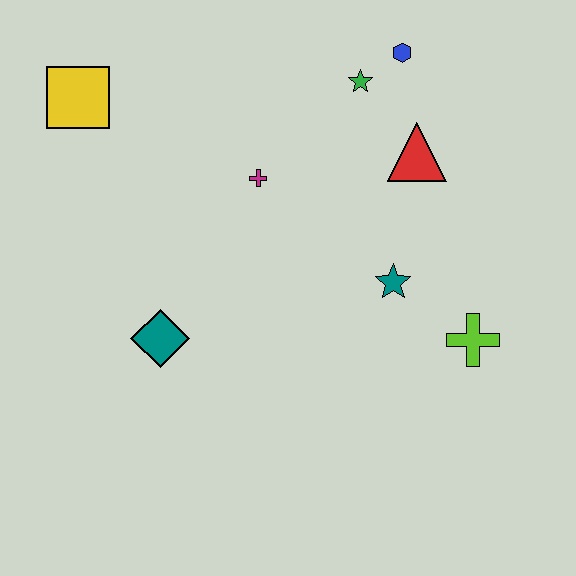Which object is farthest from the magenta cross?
The lime cross is farthest from the magenta cross.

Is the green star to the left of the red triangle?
Yes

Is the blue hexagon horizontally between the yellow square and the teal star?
No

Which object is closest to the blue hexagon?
The green star is closest to the blue hexagon.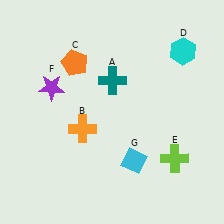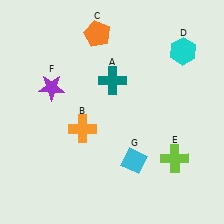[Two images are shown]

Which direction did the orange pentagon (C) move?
The orange pentagon (C) moved up.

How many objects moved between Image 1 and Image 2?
1 object moved between the two images.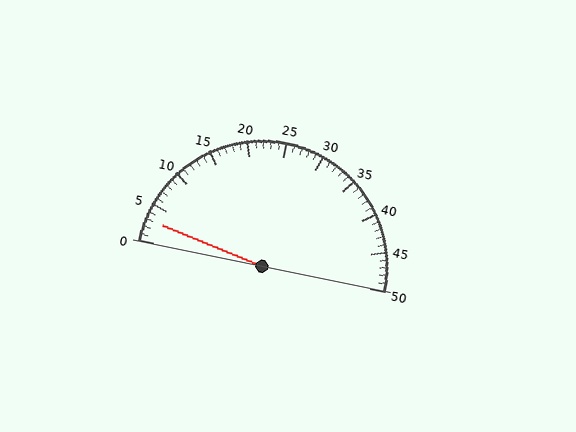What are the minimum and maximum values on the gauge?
The gauge ranges from 0 to 50.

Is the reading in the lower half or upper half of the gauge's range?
The reading is in the lower half of the range (0 to 50).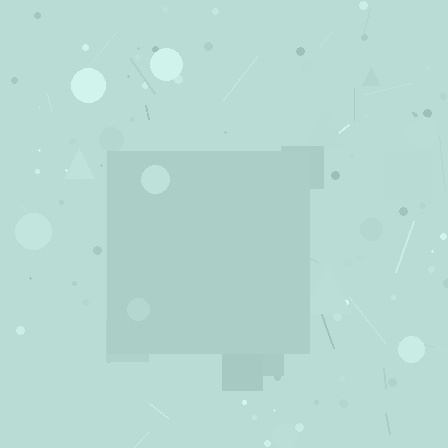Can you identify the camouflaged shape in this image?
The camouflaged shape is a square.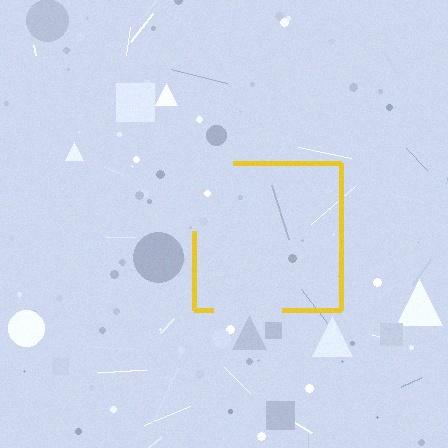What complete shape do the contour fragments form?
The contour fragments form a square.